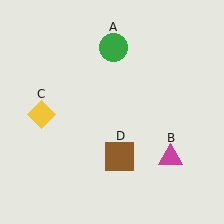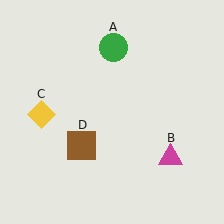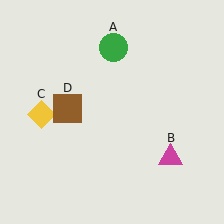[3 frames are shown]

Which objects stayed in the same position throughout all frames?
Green circle (object A) and magenta triangle (object B) and yellow diamond (object C) remained stationary.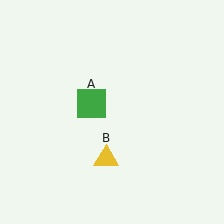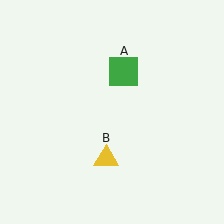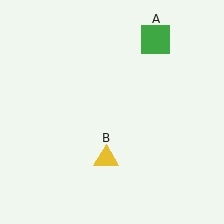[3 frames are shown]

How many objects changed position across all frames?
1 object changed position: green square (object A).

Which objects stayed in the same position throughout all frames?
Yellow triangle (object B) remained stationary.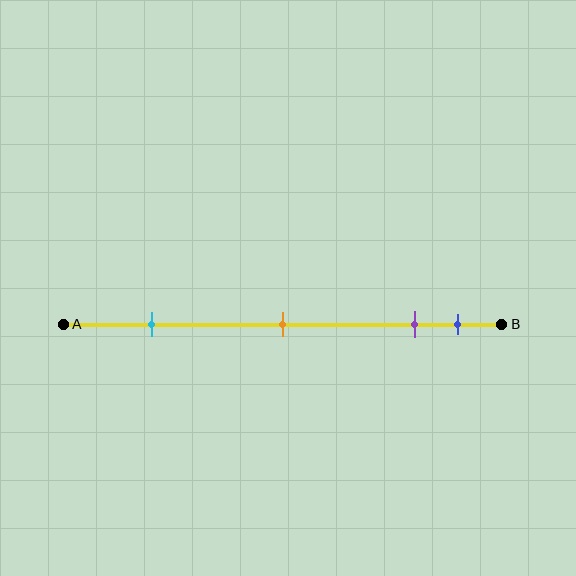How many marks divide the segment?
There are 4 marks dividing the segment.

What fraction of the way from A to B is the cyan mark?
The cyan mark is approximately 20% (0.2) of the way from A to B.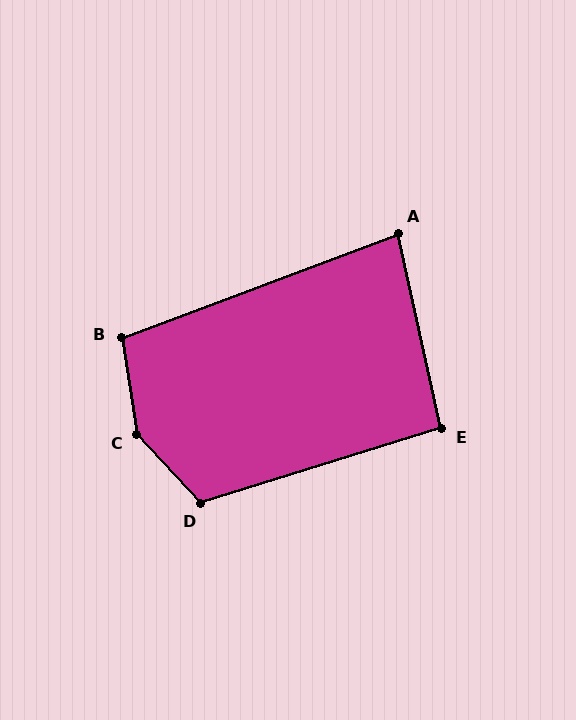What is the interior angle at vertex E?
Approximately 95 degrees (approximately right).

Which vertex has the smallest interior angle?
A, at approximately 82 degrees.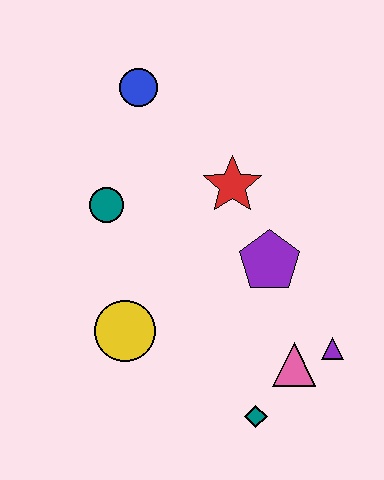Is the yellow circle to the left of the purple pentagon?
Yes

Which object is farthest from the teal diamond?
The blue circle is farthest from the teal diamond.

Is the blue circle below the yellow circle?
No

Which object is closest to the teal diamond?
The pink triangle is closest to the teal diamond.